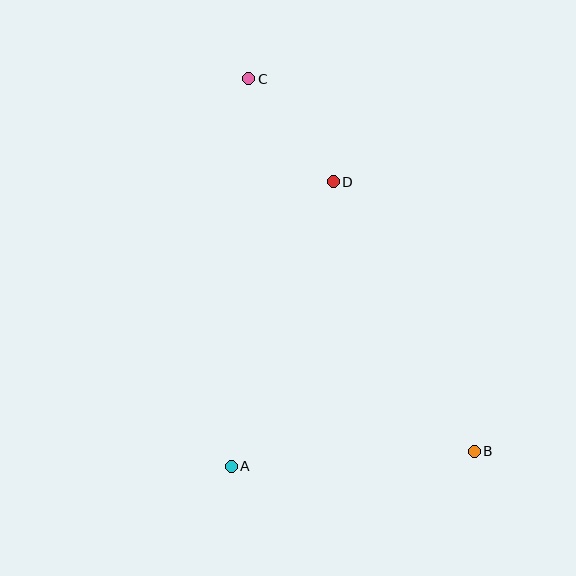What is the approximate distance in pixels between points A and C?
The distance between A and C is approximately 387 pixels.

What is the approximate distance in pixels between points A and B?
The distance between A and B is approximately 244 pixels.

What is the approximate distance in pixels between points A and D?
The distance between A and D is approximately 302 pixels.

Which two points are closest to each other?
Points C and D are closest to each other.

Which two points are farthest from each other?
Points B and C are farthest from each other.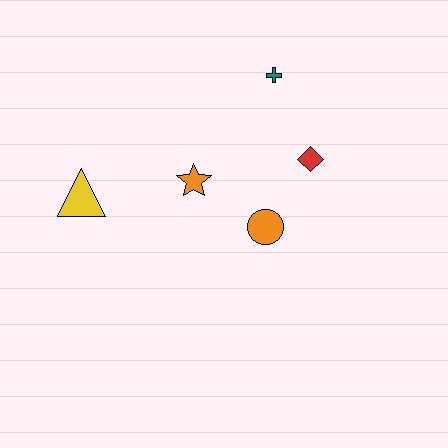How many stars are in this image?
There is 1 star.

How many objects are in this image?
There are 5 objects.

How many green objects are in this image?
There are no green objects.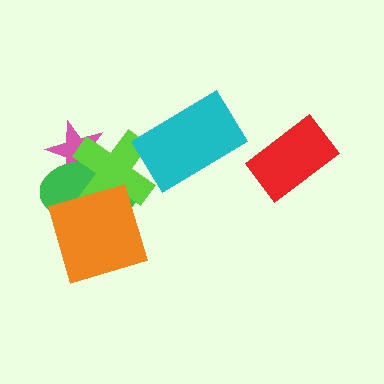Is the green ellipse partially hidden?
Yes, it is partially covered by another shape.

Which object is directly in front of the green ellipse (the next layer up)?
The lime cross is directly in front of the green ellipse.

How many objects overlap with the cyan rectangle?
1 object overlaps with the cyan rectangle.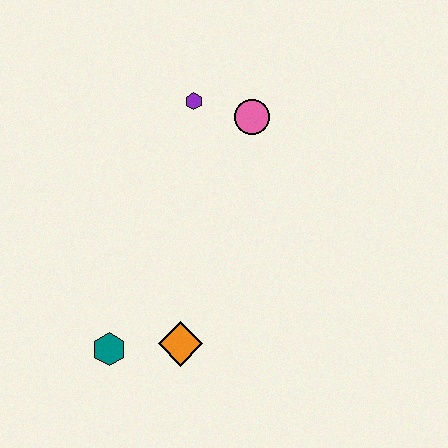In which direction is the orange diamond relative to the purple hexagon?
The orange diamond is below the purple hexagon.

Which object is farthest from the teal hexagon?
The pink circle is farthest from the teal hexagon.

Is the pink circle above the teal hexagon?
Yes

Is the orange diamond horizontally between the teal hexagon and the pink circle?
Yes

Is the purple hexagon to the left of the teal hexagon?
No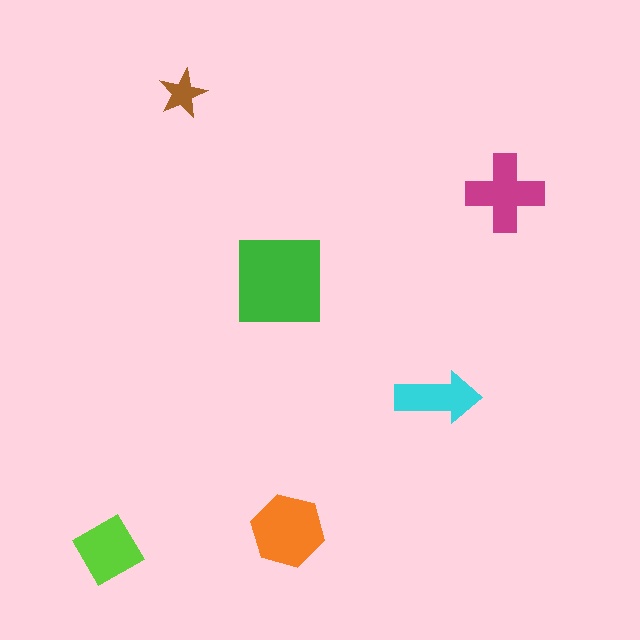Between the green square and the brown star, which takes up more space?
The green square.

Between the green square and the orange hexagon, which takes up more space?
The green square.